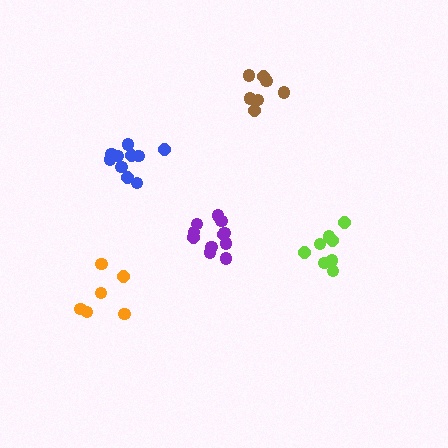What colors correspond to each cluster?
The clusters are colored: lime, blue, orange, brown, purple.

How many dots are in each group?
Group 1: 8 dots, Group 2: 11 dots, Group 3: 6 dots, Group 4: 7 dots, Group 5: 11 dots (43 total).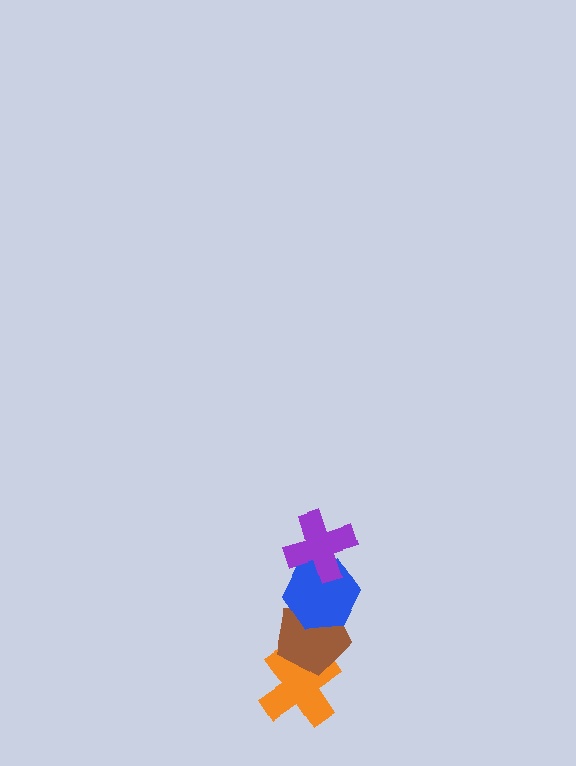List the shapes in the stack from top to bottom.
From top to bottom: the purple cross, the blue hexagon, the brown pentagon, the orange cross.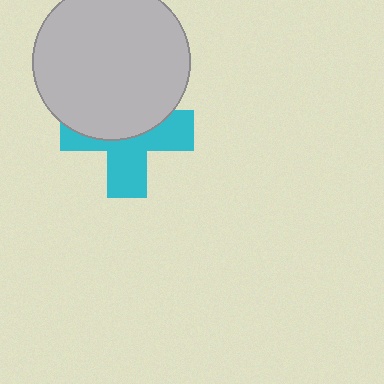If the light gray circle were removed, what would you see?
You would see the complete cyan cross.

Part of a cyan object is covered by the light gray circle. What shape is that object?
It is a cross.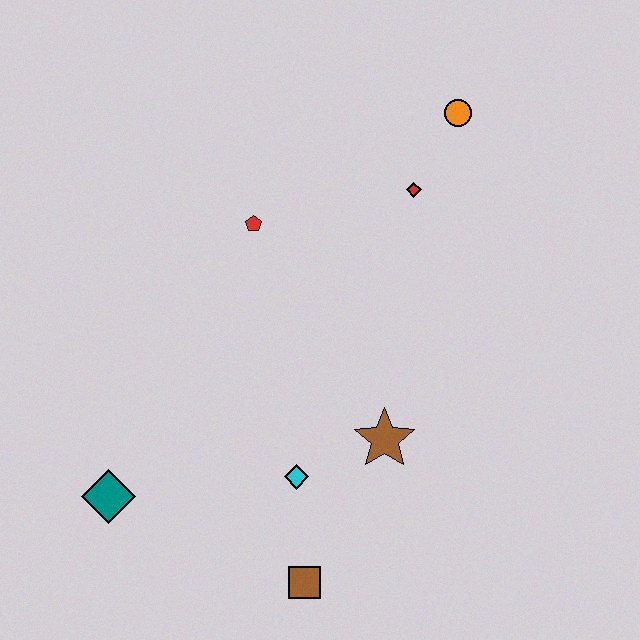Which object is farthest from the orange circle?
The teal diamond is farthest from the orange circle.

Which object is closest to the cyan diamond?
The brown star is closest to the cyan diamond.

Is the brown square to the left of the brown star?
Yes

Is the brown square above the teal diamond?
No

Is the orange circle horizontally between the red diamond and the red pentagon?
No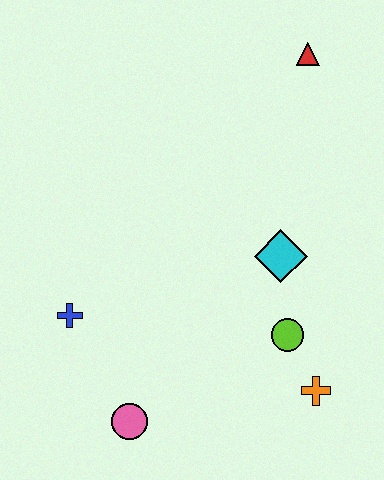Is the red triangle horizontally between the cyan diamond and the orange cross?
Yes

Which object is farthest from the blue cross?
The red triangle is farthest from the blue cross.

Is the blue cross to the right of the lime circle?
No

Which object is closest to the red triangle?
The cyan diamond is closest to the red triangle.